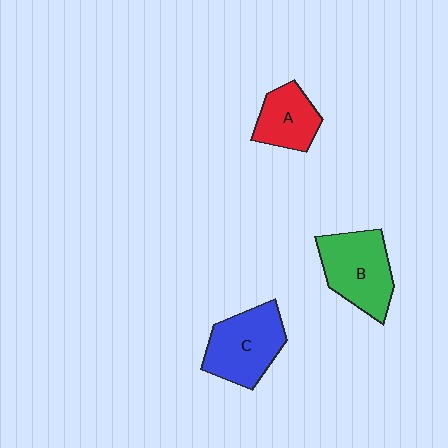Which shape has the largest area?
Shape B (green).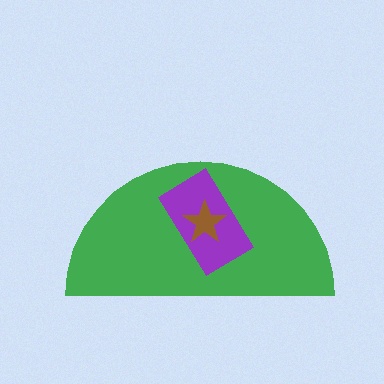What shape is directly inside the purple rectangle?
The brown star.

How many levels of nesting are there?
3.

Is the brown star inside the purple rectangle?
Yes.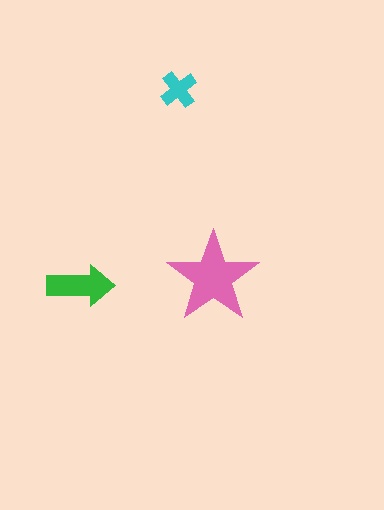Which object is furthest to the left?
The green arrow is leftmost.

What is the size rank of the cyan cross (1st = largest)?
3rd.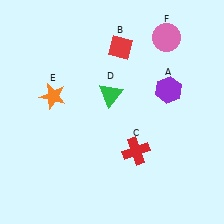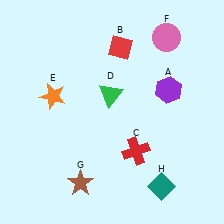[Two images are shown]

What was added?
A brown star (G), a teal diamond (H) were added in Image 2.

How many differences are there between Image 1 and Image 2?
There are 2 differences between the two images.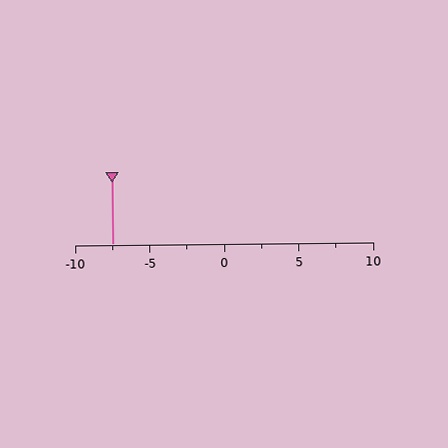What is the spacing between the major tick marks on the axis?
The major ticks are spaced 5 apart.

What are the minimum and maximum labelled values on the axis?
The axis runs from -10 to 10.